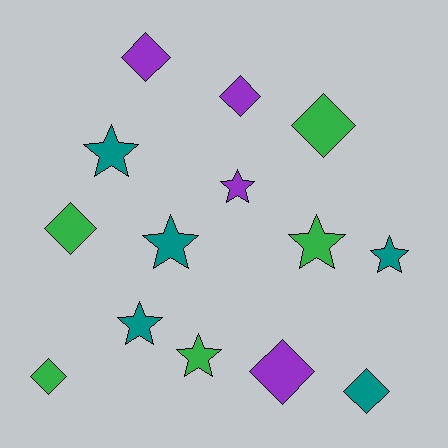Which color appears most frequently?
Teal, with 5 objects.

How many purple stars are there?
There is 1 purple star.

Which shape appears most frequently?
Diamond, with 7 objects.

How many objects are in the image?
There are 14 objects.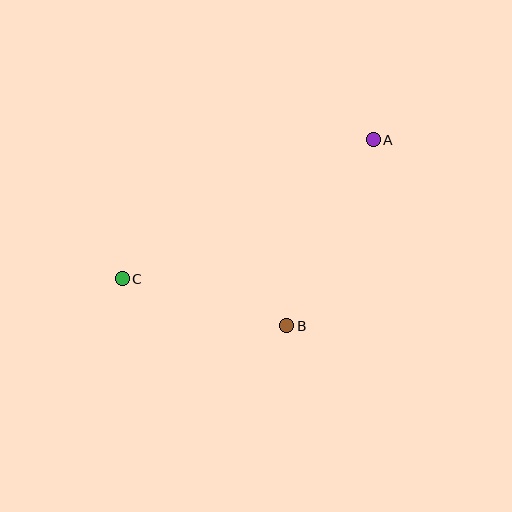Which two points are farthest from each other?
Points A and C are farthest from each other.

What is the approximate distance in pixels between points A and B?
The distance between A and B is approximately 205 pixels.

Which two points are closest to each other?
Points B and C are closest to each other.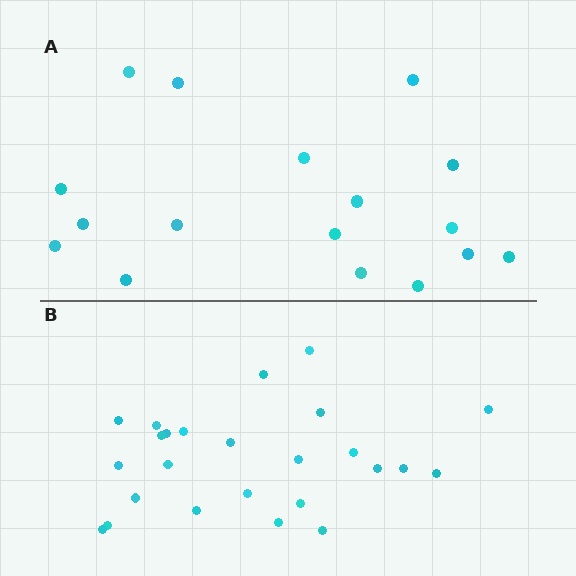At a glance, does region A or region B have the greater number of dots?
Region B (the bottom region) has more dots.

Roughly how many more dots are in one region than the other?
Region B has roughly 8 or so more dots than region A.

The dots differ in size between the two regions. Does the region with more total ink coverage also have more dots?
No. Region A has more total ink coverage because its dots are larger, but region B actually contains more individual dots. Total area can be misleading — the number of items is what matters here.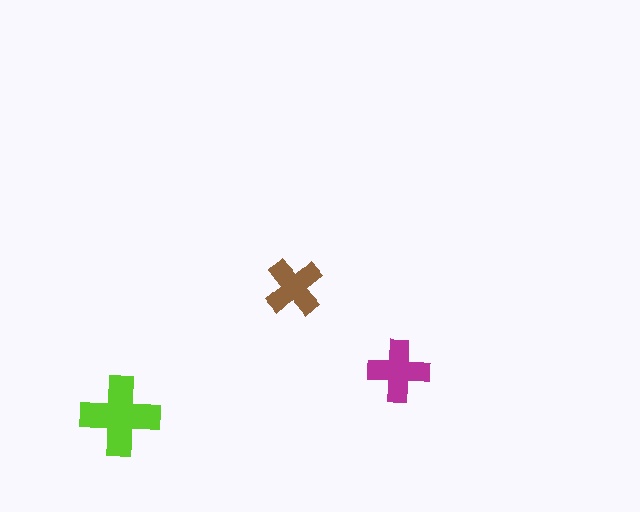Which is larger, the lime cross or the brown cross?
The lime one.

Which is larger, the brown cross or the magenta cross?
The magenta one.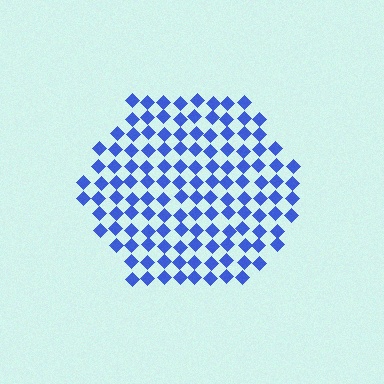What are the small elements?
The small elements are diamonds.